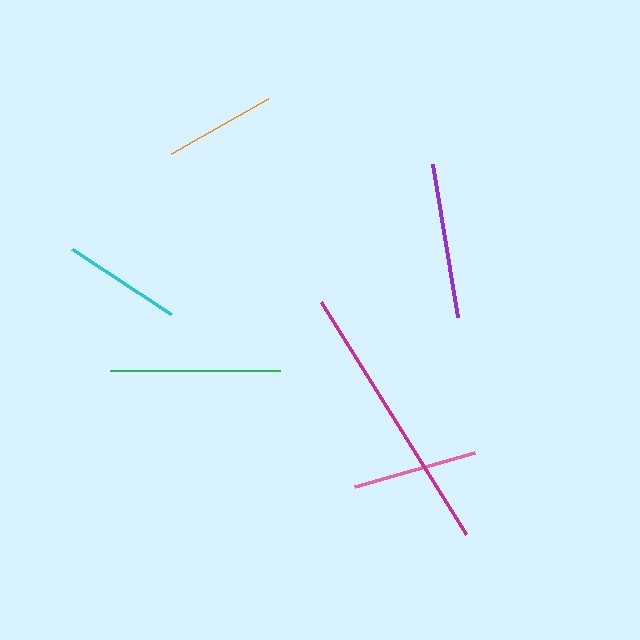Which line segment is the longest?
The magenta line is the longest at approximately 274 pixels.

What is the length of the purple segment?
The purple segment is approximately 155 pixels long.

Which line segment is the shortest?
The orange line is the shortest at approximately 111 pixels.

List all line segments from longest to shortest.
From longest to shortest: magenta, green, purple, pink, cyan, orange.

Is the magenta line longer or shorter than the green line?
The magenta line is longer than the green line.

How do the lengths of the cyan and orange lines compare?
The cyan and orange lines are approximately the same length.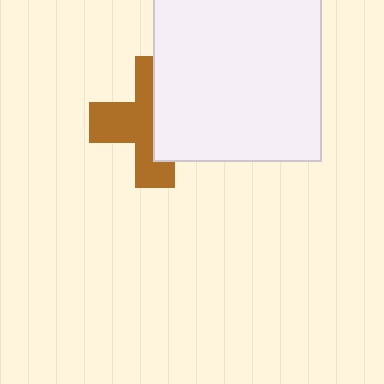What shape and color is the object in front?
The object in front is a white square.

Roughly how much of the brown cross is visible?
About half of it is visible (roughly 53%).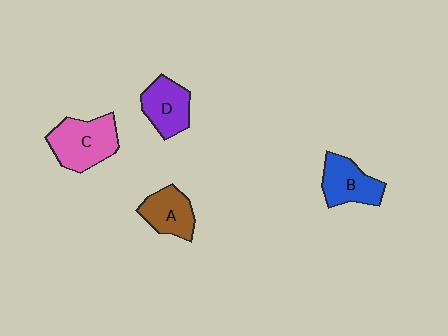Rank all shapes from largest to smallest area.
From largest to smallest: C (pink), B (blue), D (purple), A (brown).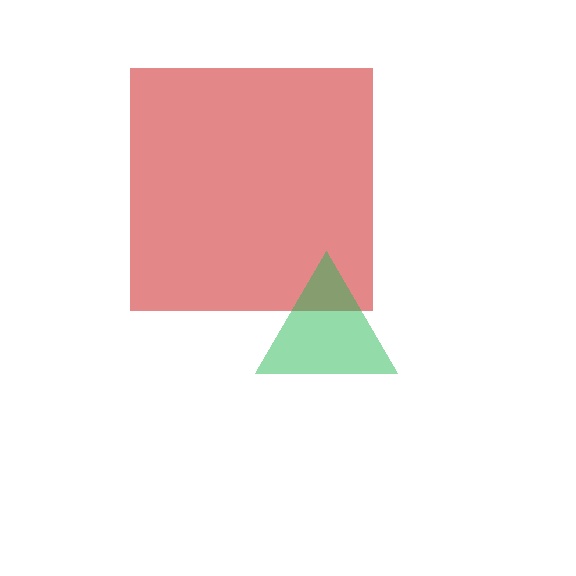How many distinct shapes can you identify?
There are 2 distinct shapes: a red square, a green triangle.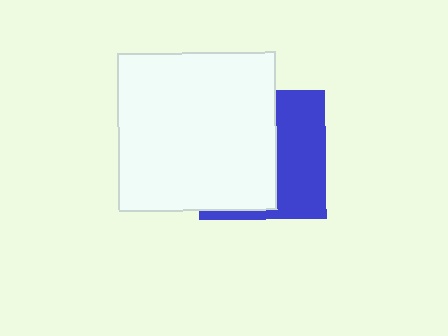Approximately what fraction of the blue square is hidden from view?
Roughly 59% of the blue square is hidden behind the white square.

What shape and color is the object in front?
The object in front is a white square.